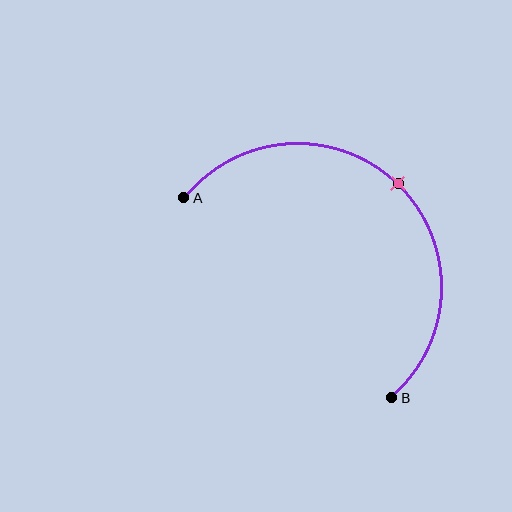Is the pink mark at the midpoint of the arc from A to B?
Yes. The pink mark lies on the arc at equal arc-length from both A and B — it is the arc midpoint.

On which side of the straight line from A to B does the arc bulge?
The arc bulges above and to the right of the straight line connecting A and B.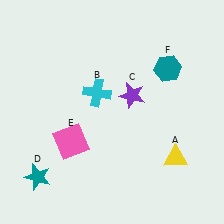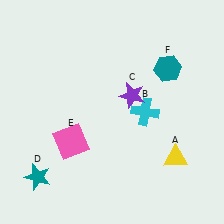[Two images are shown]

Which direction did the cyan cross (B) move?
The cyan cross (B) moved right.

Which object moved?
The cyan cross (B) moved right.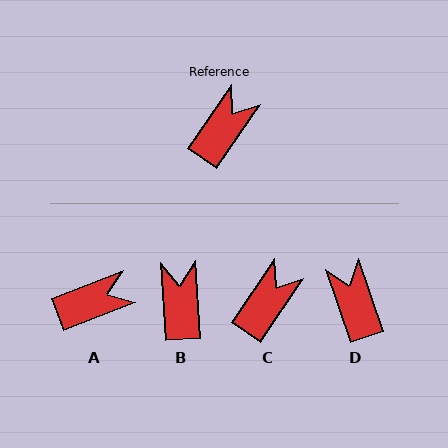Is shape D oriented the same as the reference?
No, it is off by about 53 degrees.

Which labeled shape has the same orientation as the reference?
C.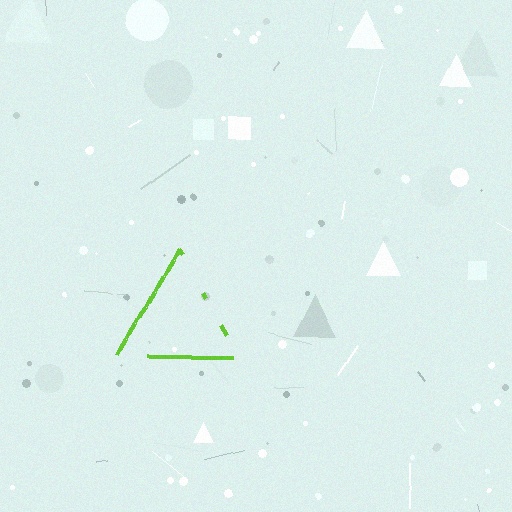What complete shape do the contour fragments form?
The contour fragments form a triangle.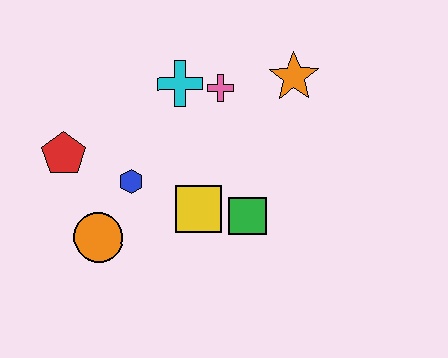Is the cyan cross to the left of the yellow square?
Yes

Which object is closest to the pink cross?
The cyan cross is closest to the pink cross.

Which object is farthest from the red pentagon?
The orange star is farthest from the red pentagon.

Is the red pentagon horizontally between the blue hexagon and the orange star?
No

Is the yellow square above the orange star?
No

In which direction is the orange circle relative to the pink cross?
The orange circle is below the pink cross.